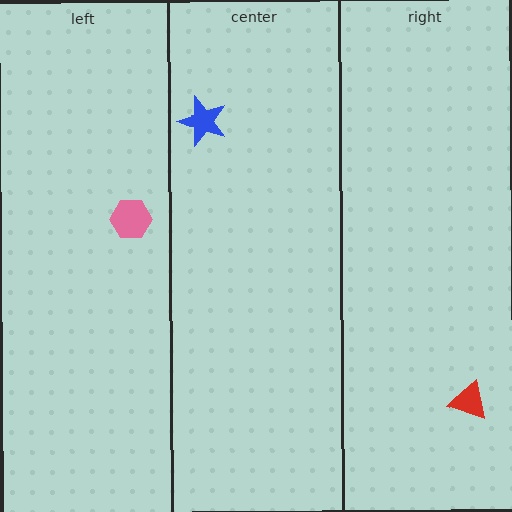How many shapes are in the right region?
1.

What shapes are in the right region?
The red triangle.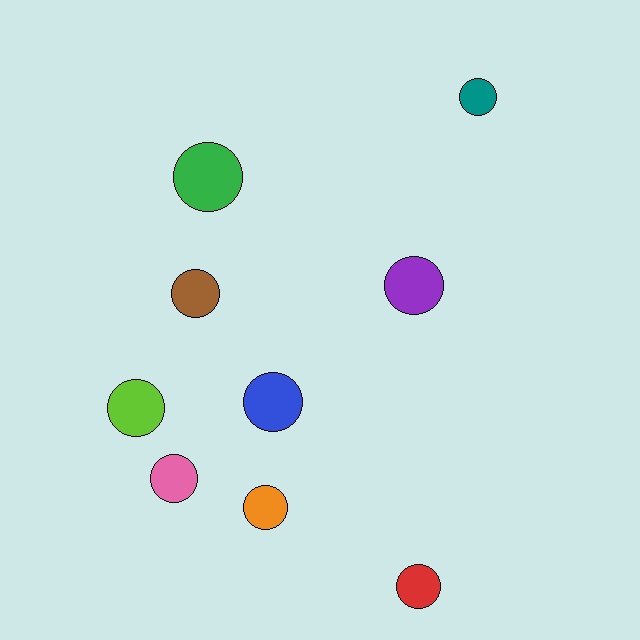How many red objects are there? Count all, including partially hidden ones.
There is 1 red object.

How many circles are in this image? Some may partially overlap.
There are 9 circles.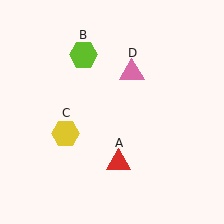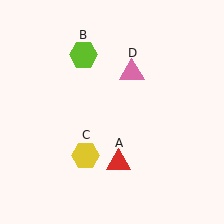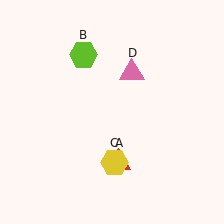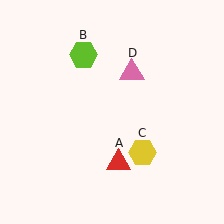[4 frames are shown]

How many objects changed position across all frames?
1 object changed position: yellow hexagon (object C).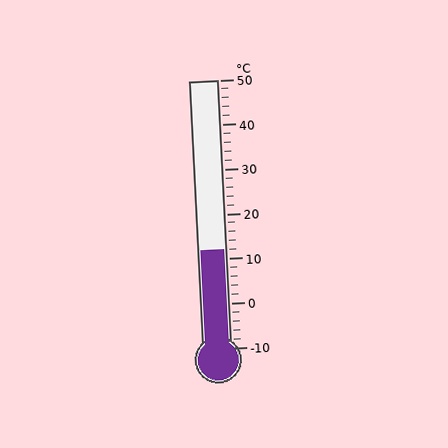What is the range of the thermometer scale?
The thermometer scale ranges from -10°C to 50°C.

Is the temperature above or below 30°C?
The temperature is below 30°C.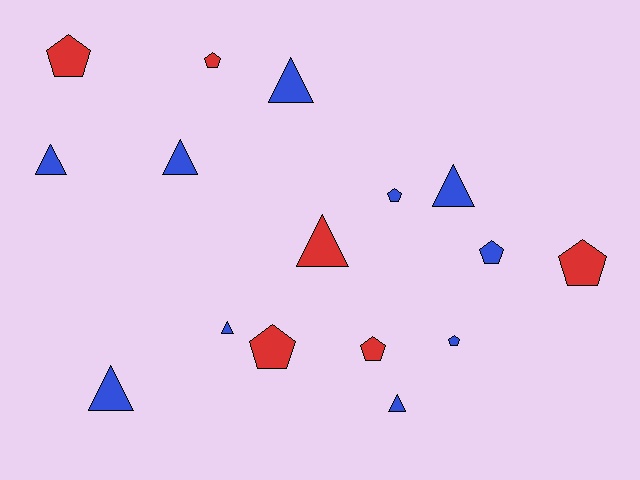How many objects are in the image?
There are 16 objects.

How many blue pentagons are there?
There are 3 blue pentagons.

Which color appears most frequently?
Blue, with 10 objects.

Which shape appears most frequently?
Triangle, with 8 objects.